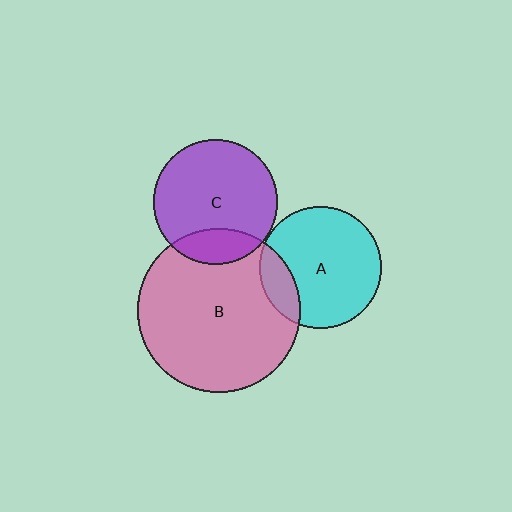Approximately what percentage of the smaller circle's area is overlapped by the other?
Approximately 15%.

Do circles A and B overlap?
Yes.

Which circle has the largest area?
Circle B (pink).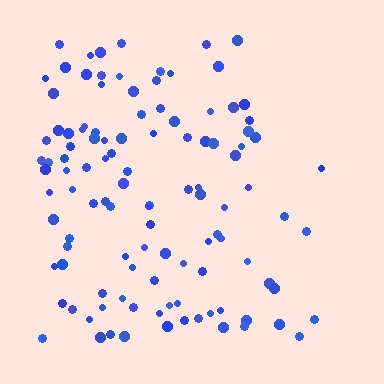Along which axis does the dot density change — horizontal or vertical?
Horizontal.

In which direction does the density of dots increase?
From right to left, with the left side densest.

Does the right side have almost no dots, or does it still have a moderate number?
Still a moderate number, just noticeably fewer than the left.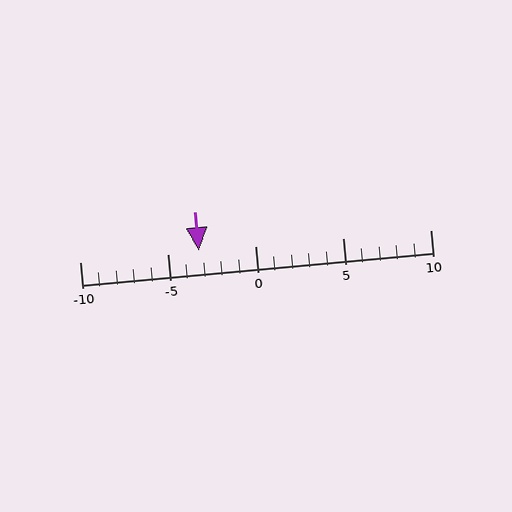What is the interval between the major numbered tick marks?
The major tick marks are spaced 5 units apart.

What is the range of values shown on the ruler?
The ruler shows values from -10 to 10.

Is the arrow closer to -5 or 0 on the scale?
The arrow is closer to -5.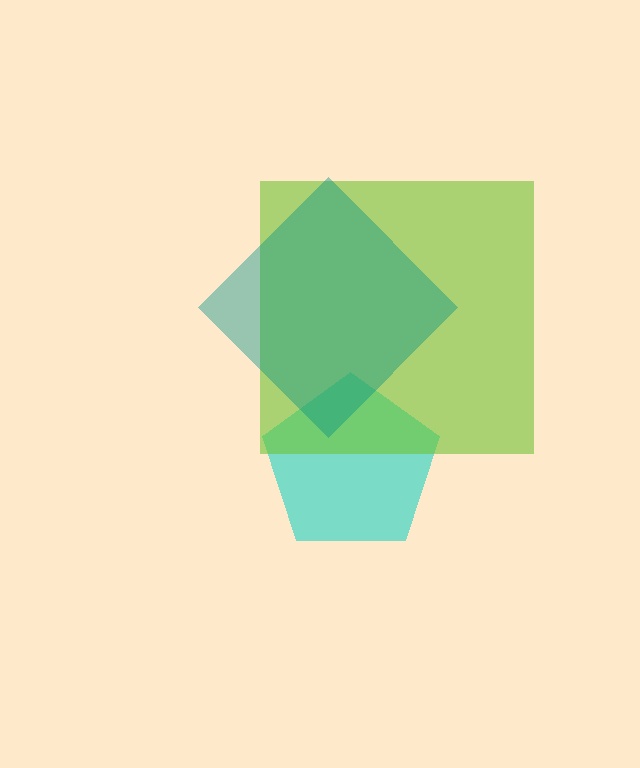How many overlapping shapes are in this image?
There are 3 overlapping shapes in the image.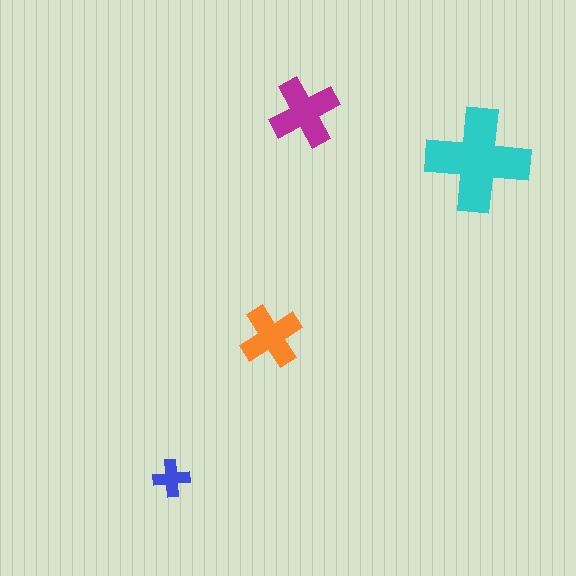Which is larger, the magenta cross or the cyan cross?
The cyan one.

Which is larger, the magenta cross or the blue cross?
The magenta one.